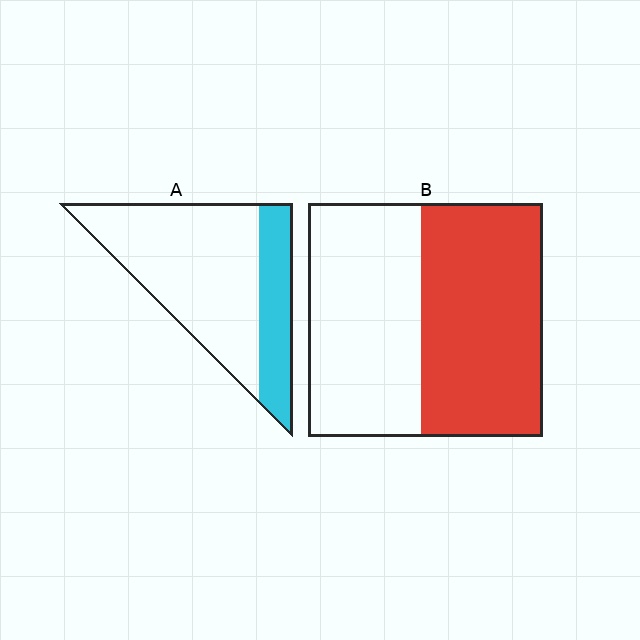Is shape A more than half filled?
No.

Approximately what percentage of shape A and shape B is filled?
A is approximately 25% and B is approximately 50%.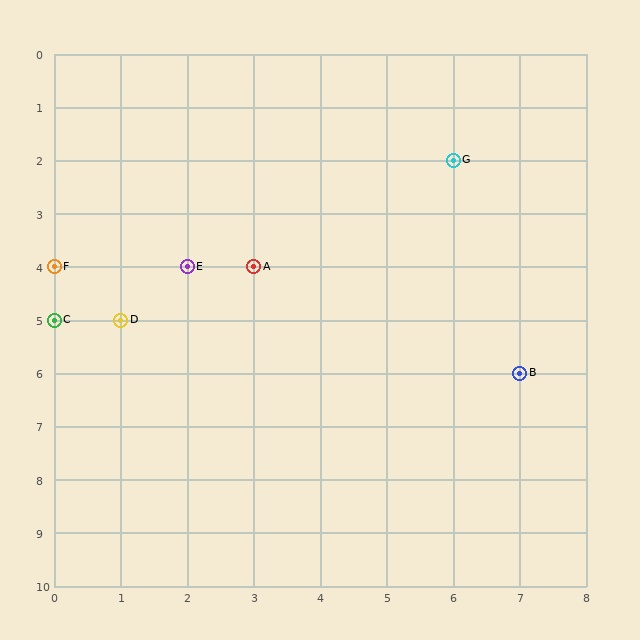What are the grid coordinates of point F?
Point F is at grid coordinates (0, 4).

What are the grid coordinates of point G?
Point G is at grid coordinates (6, 2).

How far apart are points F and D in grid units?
Points F and D are 1 column and 1 row apart (about 1.4 grid units diagonally).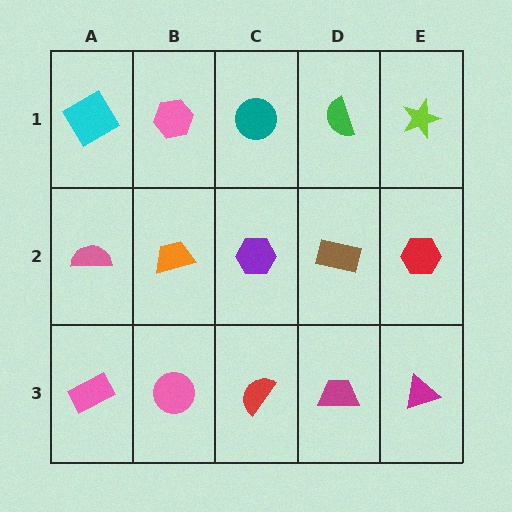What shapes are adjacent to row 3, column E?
A red hexagon (row 2, column E), a magenta trapezoid (row 3, column D).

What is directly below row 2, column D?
A magenta trapezoid.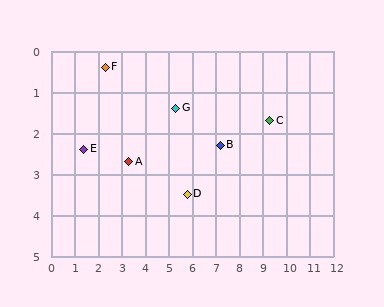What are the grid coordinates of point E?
Point E is at approximately (1.4, 2.4).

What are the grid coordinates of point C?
Point C is at approximately (9.3, 1.7).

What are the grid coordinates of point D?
Point D is at approximately (5.8, 3.5).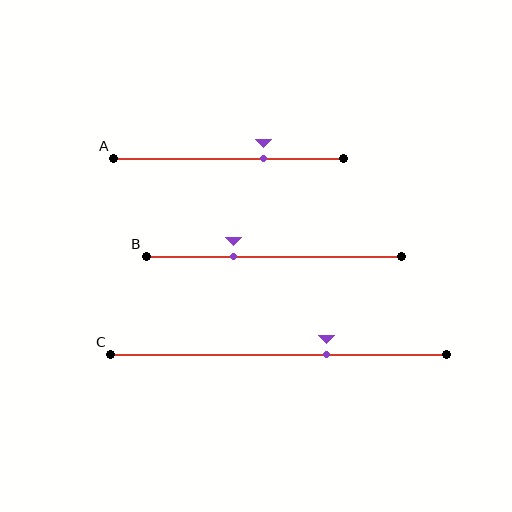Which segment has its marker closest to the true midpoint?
Segment C has its marker closest to the true midpoint.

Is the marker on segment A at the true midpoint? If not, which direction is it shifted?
No, the marker on segment A is shifted to the right by about 15% of the segment length.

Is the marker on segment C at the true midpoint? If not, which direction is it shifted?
No, the marker on segment C is shifted to the right by about 14% of the segment length.